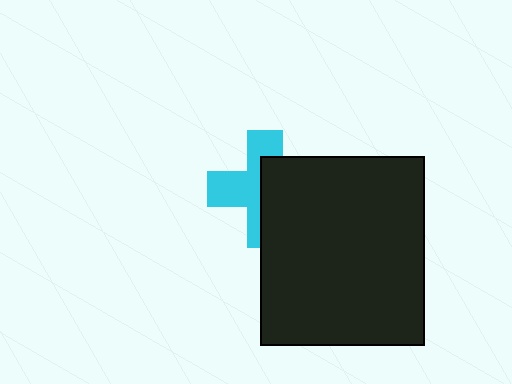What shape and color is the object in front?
The object in front is a black rectangle.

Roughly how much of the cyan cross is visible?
About half of it is visible (roughly 49%).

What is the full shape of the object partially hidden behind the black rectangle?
The partially hidden object is a cyan cross.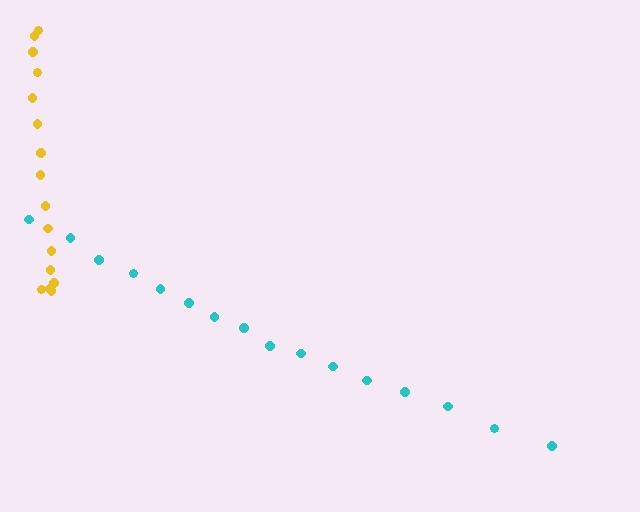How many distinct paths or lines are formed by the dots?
There are 2 distinct paths.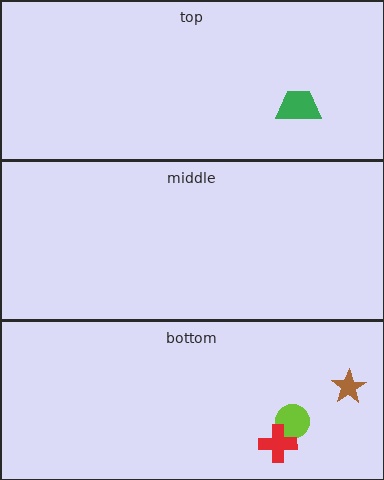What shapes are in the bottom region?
The lime circle, the red cross, the brown star.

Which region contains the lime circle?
The bottom region.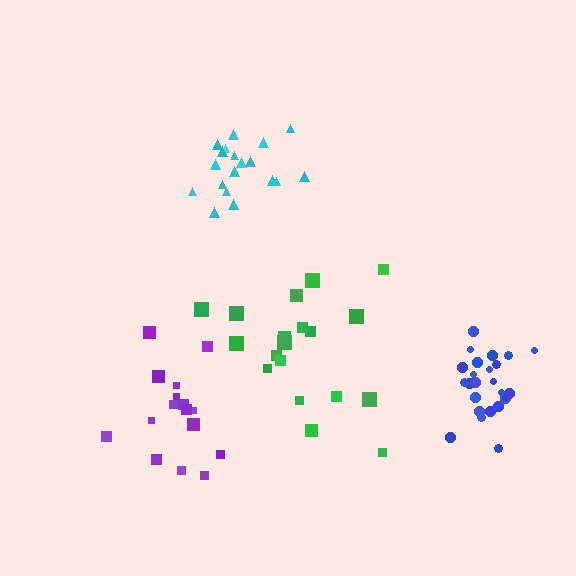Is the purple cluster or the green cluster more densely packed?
Purple.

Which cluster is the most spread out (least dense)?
Green.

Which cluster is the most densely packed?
Blue.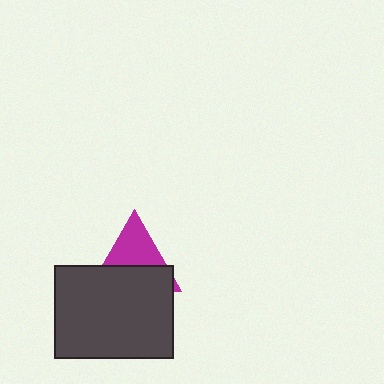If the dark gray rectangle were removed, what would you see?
You would see the complete magenta triangle.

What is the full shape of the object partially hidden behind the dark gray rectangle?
The partially hidden object is a magenta triangle.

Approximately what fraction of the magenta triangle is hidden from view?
Roughly 51% of the magenta triangle is hidden behind the dark gray rectangle.